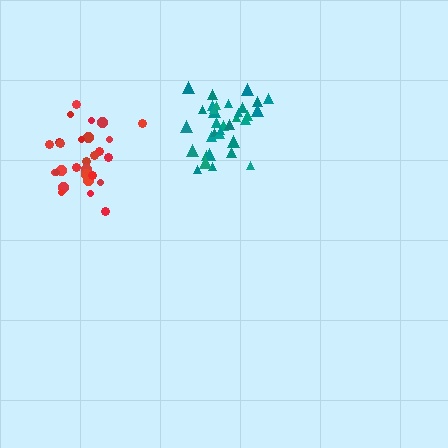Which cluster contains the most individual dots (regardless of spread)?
Teal (34).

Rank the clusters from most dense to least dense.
teal, red.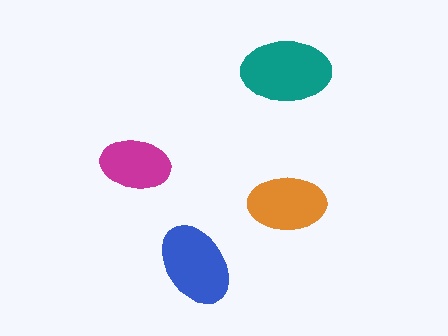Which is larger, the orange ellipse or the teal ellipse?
The teal one.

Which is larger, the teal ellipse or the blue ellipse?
The teal one.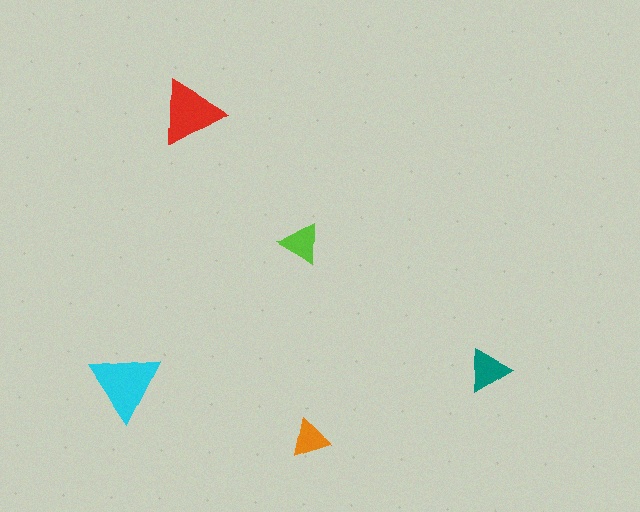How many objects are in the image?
There are 5 objects in the image.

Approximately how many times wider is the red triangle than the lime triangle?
About 1.5 times wider.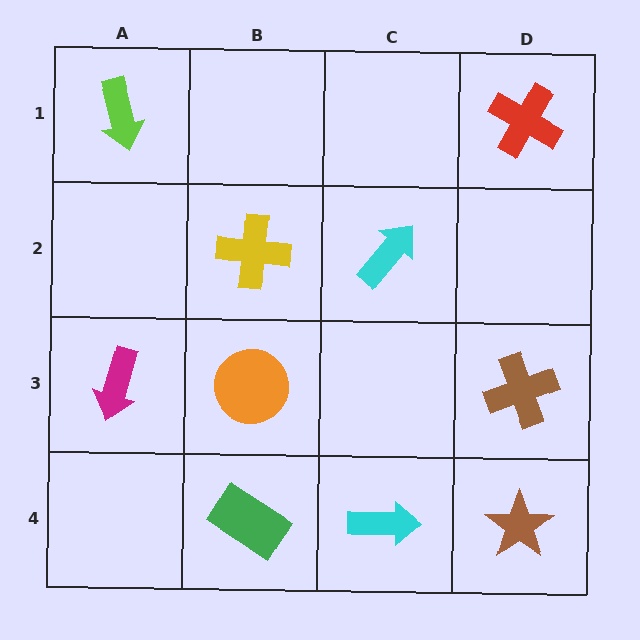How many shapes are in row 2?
2 shapes.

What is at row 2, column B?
A yellow cross.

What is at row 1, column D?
A red cross.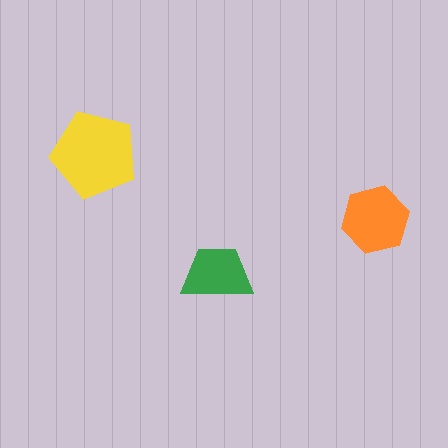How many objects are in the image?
There are 3 objects in the image.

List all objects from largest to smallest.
The yellow pentagon, the orange hexagon, the green trapezoid.